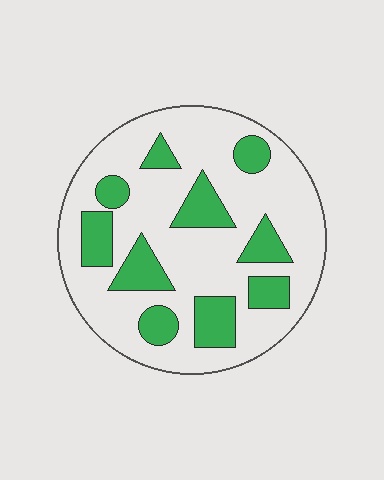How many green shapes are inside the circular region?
10.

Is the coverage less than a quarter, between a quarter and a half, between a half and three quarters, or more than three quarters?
Between a quarter and a half.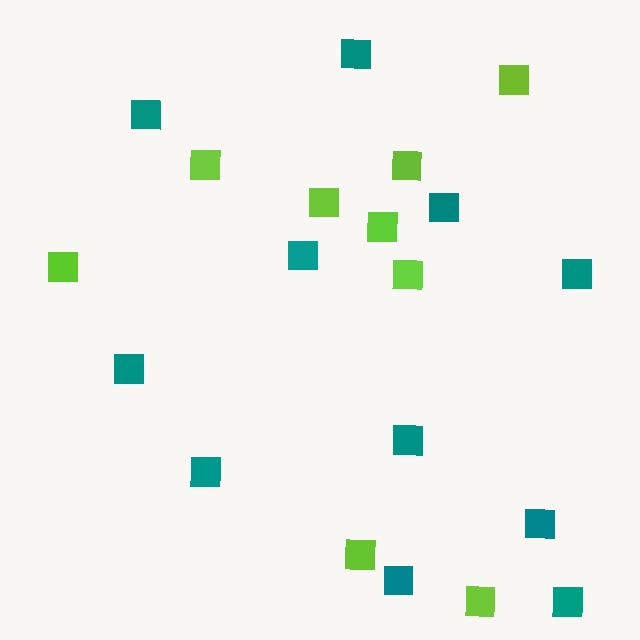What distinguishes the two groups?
There are 2 groups: one group of lime squares (9) and one group of teal squares (11).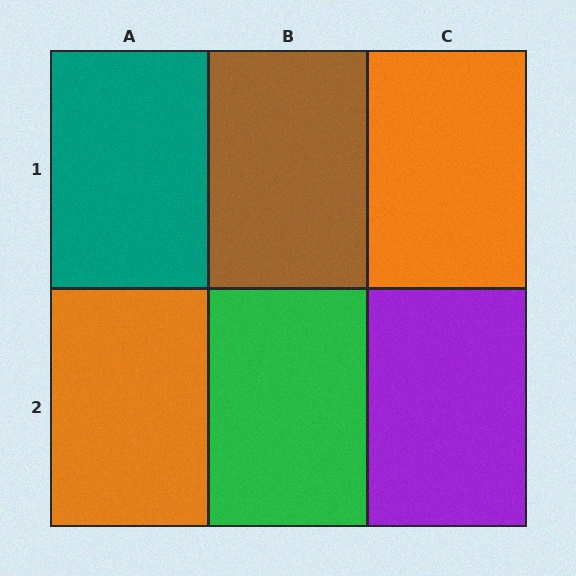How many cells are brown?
1 cell is brown.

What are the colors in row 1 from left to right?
Teal, brown, orange.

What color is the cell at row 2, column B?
Green.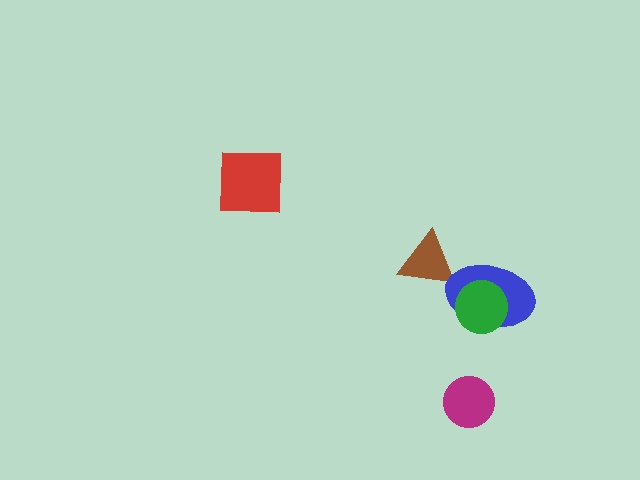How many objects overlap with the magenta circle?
0 objects overlap with the magenta circle.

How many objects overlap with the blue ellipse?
2 objects overlap with the blue ellipse.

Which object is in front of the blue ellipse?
The green circle is in front of the blue ellipse.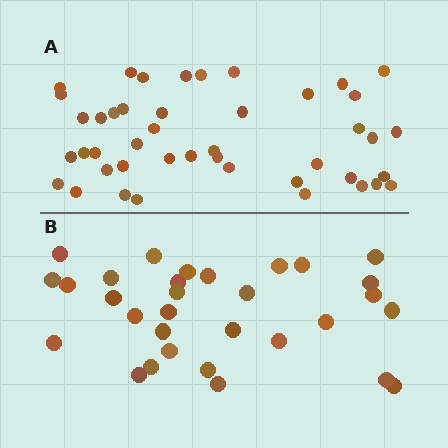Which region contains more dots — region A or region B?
Region A (the top region) has more dots.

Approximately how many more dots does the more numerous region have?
Region A has approximately 15 more dots than region B.